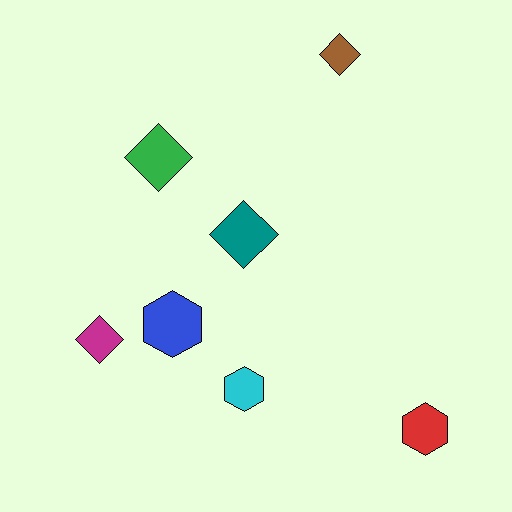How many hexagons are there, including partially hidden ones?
There are 3 hexagons.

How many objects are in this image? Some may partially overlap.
There are 7 objects.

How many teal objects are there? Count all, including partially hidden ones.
There is 1 teal object.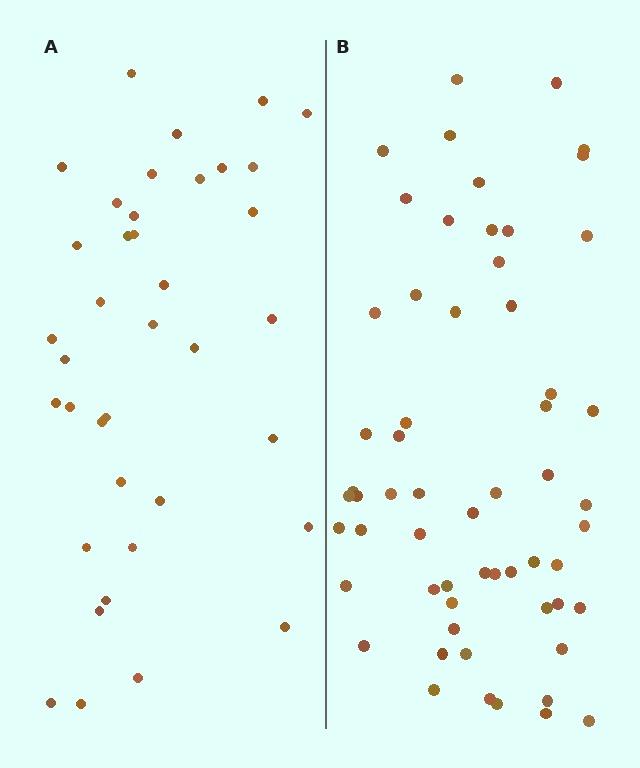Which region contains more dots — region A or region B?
Region B (the right region) has more dots.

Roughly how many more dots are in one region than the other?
Region B has approximately 20 more dots than region A.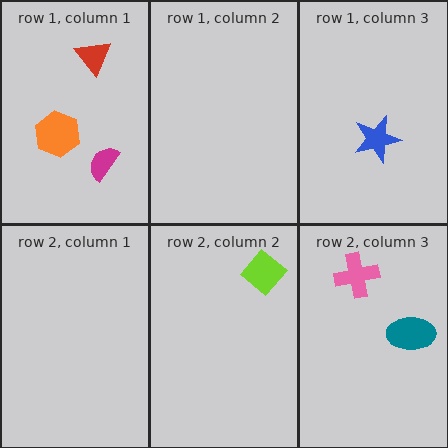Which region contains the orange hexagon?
The row 1, column 1 region.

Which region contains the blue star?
The row 1, column 3 region.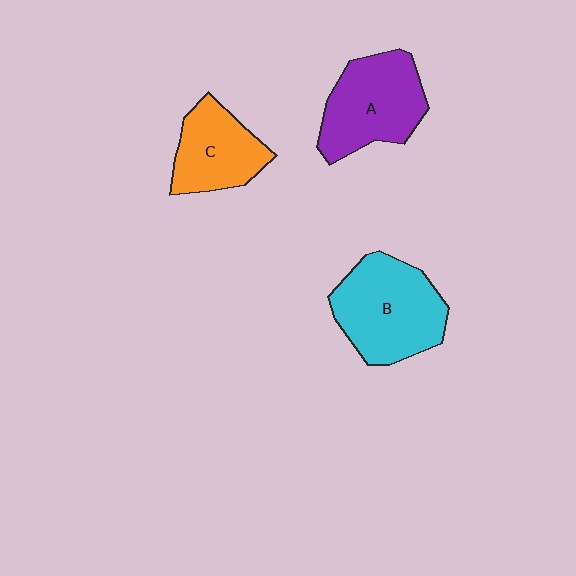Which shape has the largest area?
Shape B (cyan).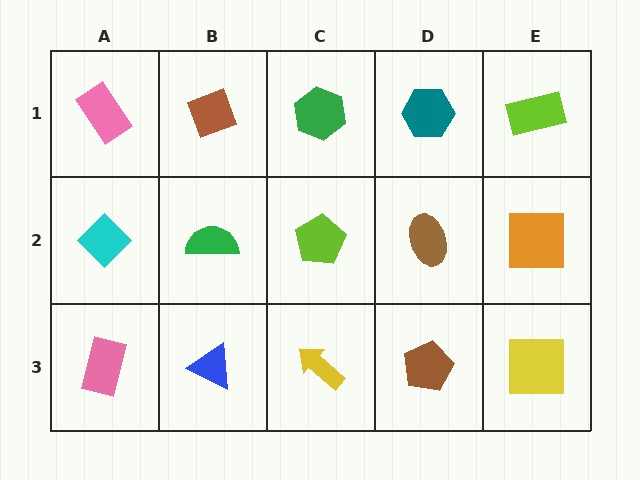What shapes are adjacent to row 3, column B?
A green semicircle (row 2, column B), a pink rectangle (row 3, column A), a yellow arrow (row 3, column C).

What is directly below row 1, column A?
A cyan diamond.